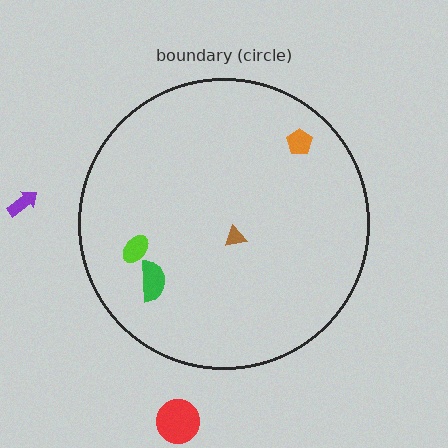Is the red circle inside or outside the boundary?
Outside.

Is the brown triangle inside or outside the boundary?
Inside.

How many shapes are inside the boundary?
4 inside, 2 outside.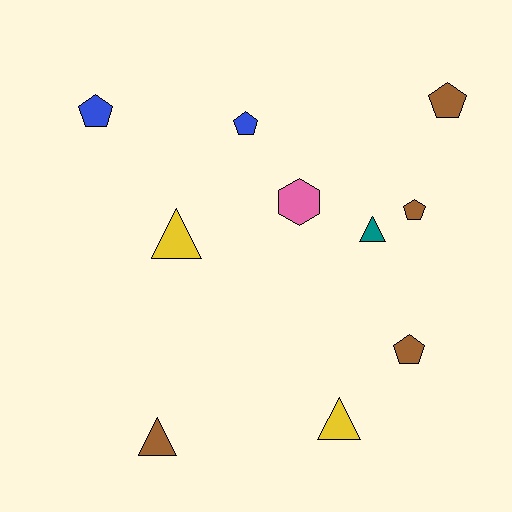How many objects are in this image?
There are 10 objects.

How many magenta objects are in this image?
There are no magenta objects.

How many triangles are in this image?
There are 4 triangles.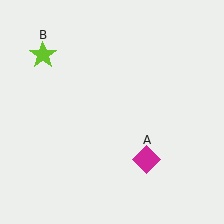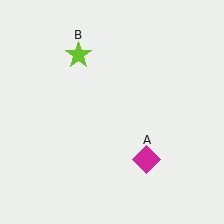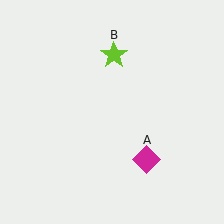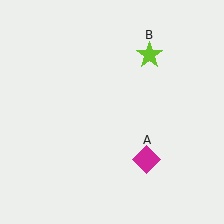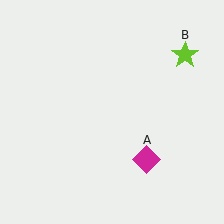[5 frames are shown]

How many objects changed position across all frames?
1 object changed position: lime star (object B).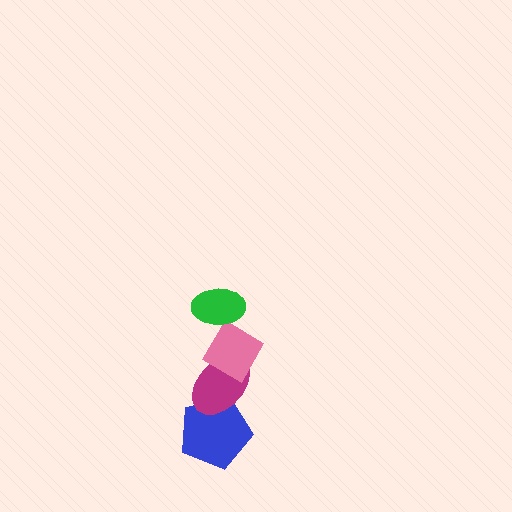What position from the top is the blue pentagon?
The blue pentagon is 4th from the top.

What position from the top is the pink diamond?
The pink diamond is 2nd from the top.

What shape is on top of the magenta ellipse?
The pink diamond is on top of the magenta ellipse.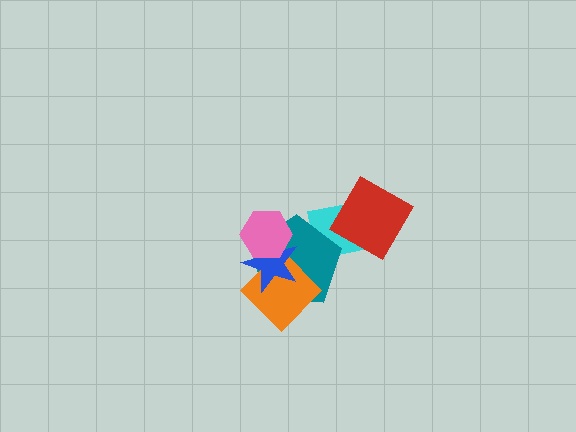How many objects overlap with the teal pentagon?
4 objects overlap with the teal pentagon.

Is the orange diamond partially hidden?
Yes, it is partially covered by another shape.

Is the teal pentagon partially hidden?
Yes, it is partially covered by another shape.